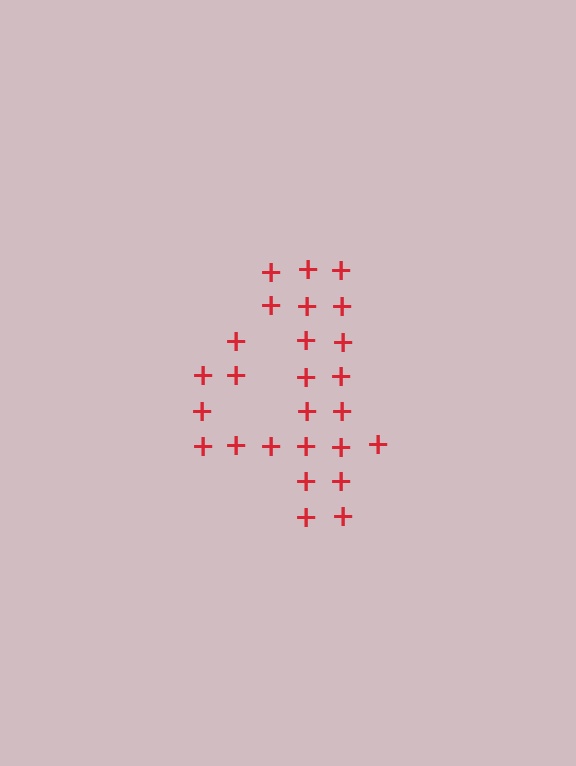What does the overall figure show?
The overall figure shows the digit 4.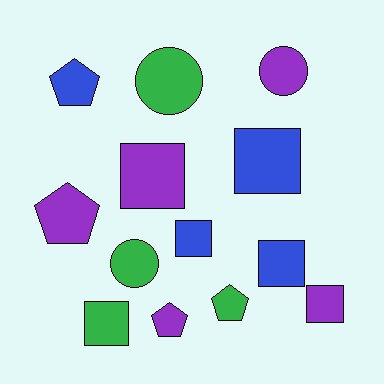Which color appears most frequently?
Purple, with 5 objects.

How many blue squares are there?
There are 3 blue squares.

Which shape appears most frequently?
Square, with 6 objects.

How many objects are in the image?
There are 13 objects.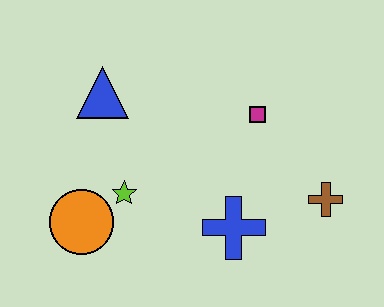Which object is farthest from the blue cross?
The blue triangle is farthest from the blue cross.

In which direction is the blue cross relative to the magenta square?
The blue cross is below the magenta square.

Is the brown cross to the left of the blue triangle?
No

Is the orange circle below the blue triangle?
Yes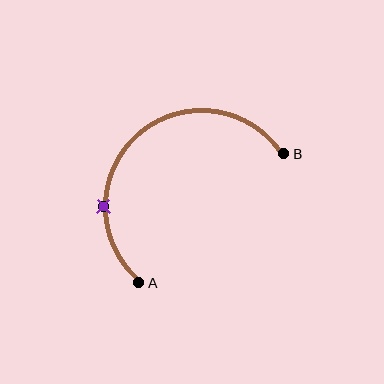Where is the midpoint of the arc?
The arc midpoint is the point on the curve farthest from the straight line joining A and B. It sits above and to the left of that line.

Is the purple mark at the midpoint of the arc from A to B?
No. The purple mark lies on the arc but is closer to endpoint A. The arc midpoint would be at the point on the curve equidistant along the arc from both A and B.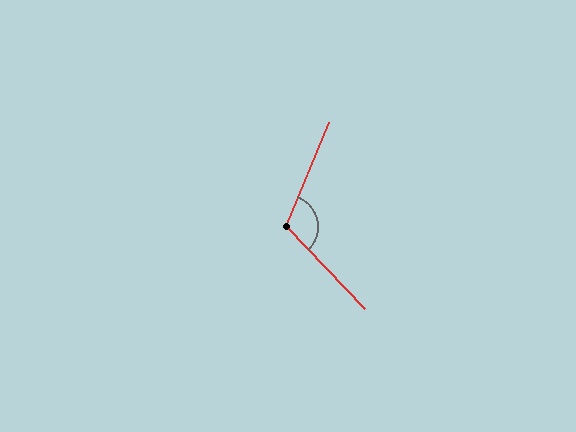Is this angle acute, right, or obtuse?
It is obtuse.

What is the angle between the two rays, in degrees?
Approximately 114 degrees.